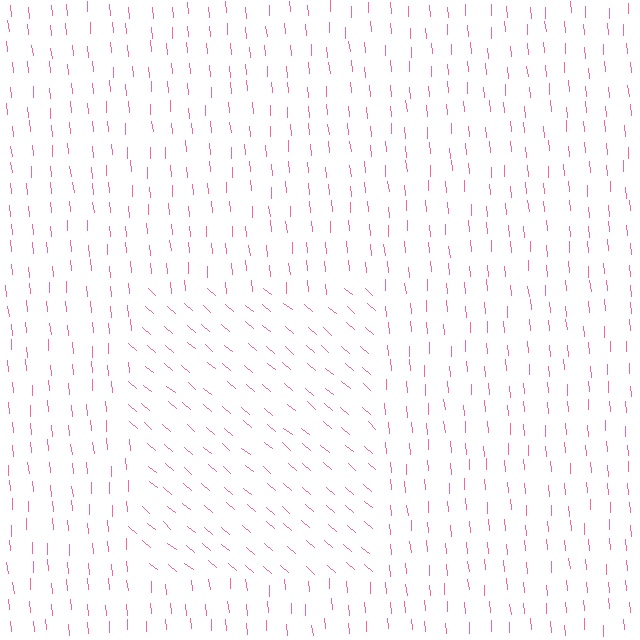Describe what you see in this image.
The image is filled with small pink line segments. A rectangle region in the image has lines oriented differently from the surrounding lines, creating a visible texture boundary.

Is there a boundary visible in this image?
Yes, there is a texture boundary formed by a change in line orientation.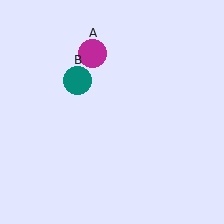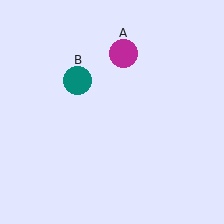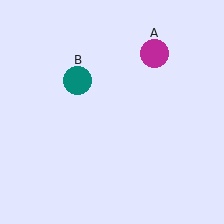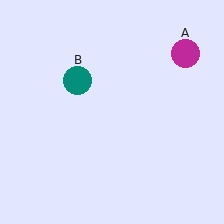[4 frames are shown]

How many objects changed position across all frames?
1 object changed position: magenta circle (object A).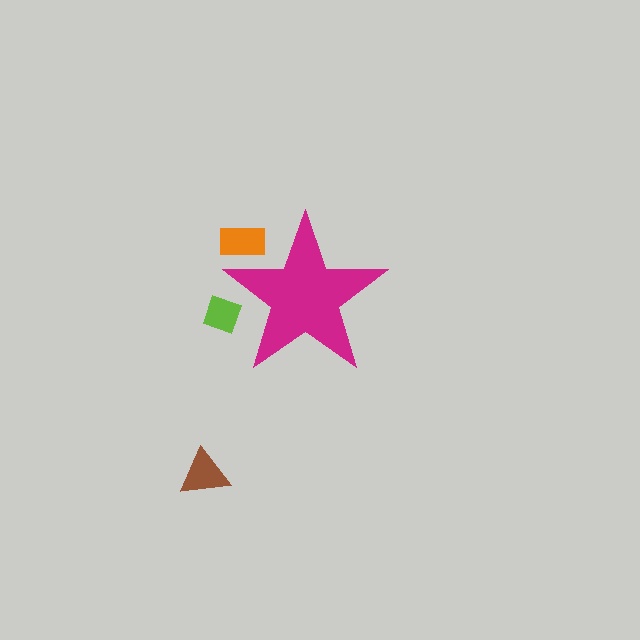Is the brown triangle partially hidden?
No, the brown triangle is fully visible.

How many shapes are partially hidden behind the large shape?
2 shapes are partially hidden.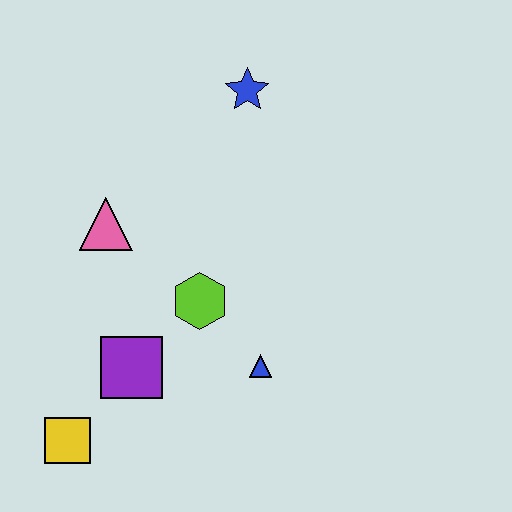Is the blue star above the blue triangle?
Yes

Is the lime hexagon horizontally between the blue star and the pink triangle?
Yes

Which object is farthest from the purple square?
The blue star is farthest from the purple square.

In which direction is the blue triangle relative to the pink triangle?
The blue triangle is to the right of the pink triangle.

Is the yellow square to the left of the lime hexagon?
Yes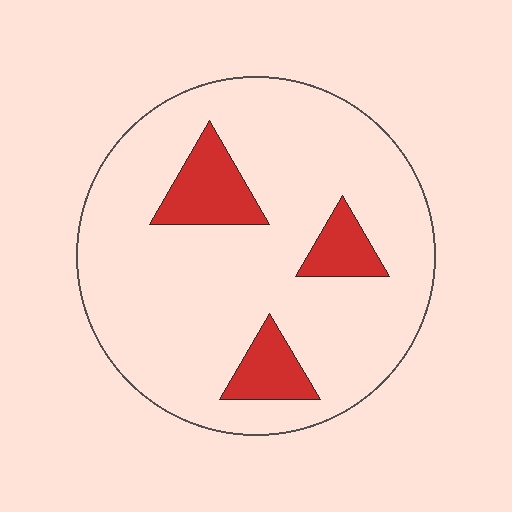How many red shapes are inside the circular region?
3.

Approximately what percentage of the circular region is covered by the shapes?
Approximately 15%.